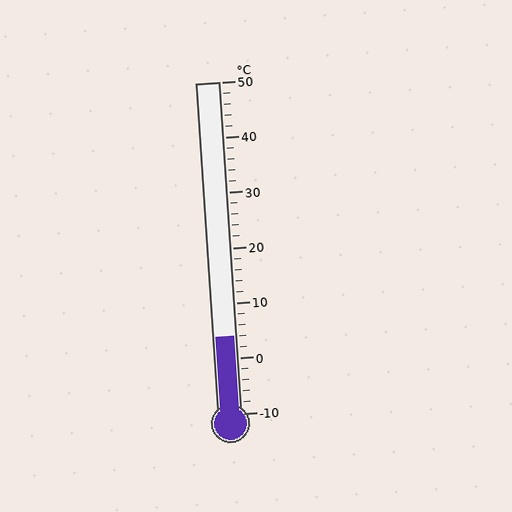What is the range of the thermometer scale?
The thermometer scale ranges from -10°C to 50°C.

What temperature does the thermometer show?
The thermometer shows approximately 4°C.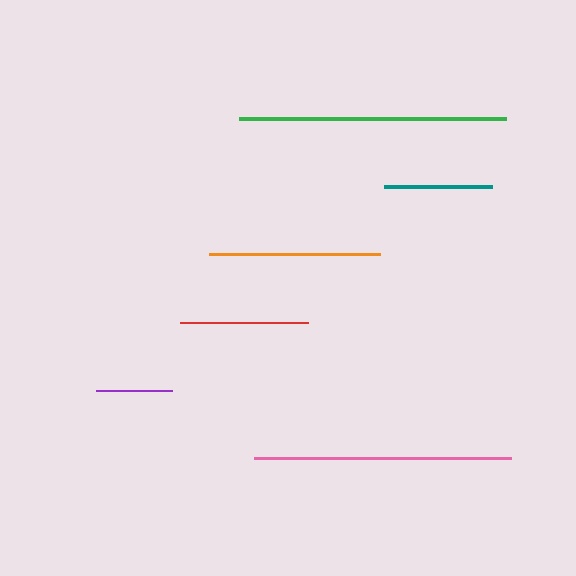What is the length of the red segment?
The red segment is approximately 128 pixels long.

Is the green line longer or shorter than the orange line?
The green line is longer than the orange line.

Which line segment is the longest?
The green line is the longest at approximately 267 pixels.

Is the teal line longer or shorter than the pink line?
The pink line is longer than the teal line.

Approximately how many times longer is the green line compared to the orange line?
The green line is approximately 1.6 times the length of the orange line.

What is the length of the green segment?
The green segment is approximately 267 pixels long.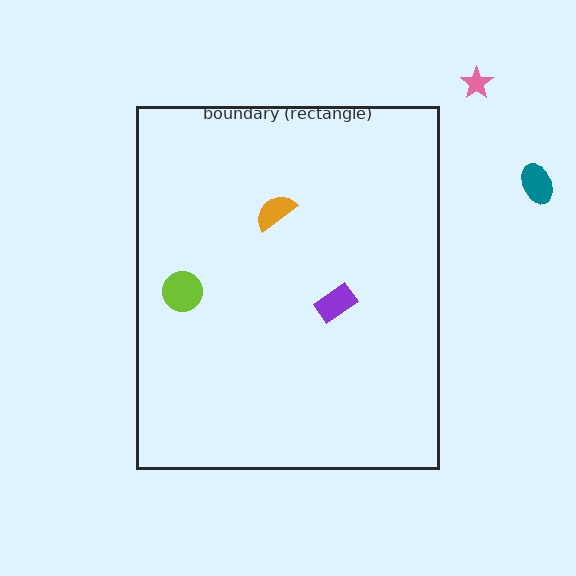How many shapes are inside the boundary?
3 inside, 2 outside.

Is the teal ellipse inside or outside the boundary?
Outside.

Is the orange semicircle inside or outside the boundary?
Inside.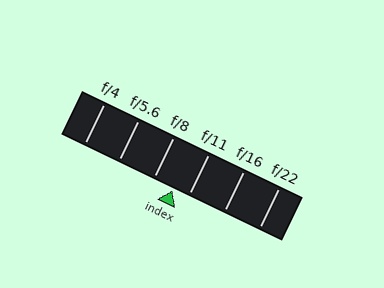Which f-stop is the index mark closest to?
The index mark is closest to f/11.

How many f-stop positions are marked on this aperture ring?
There are 6 f-stop positions marked.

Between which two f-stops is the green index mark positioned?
The index mark is between f/8 and f/11.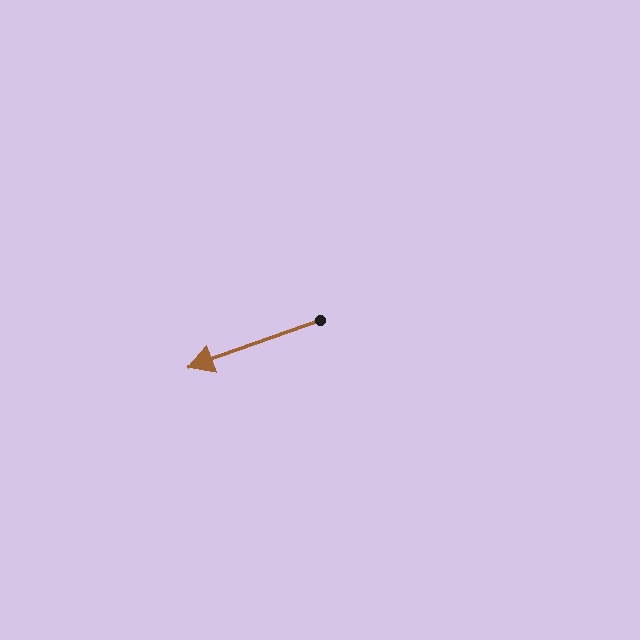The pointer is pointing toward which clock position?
Roughly 8 o'clock.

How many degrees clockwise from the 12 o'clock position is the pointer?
Approximately 250 degrees.